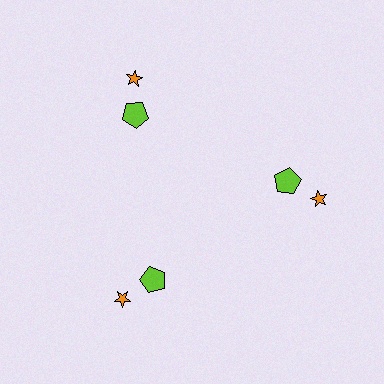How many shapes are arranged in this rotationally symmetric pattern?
There are 6 shapes, arranged in 3 groups of 2.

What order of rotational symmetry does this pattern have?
This pattern has 3-fold rotational symmetry.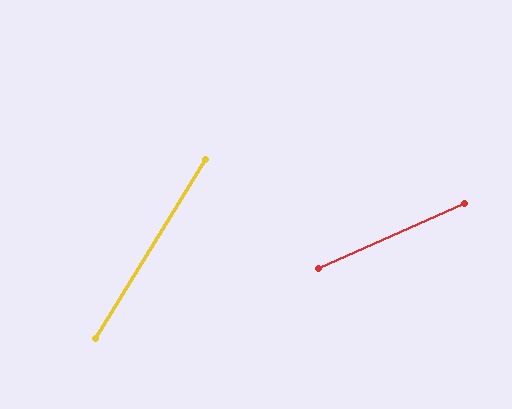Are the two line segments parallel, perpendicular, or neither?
Neither parallel nor perpendicular — they differ by about 35°.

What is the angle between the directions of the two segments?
Approximately 35 degrees.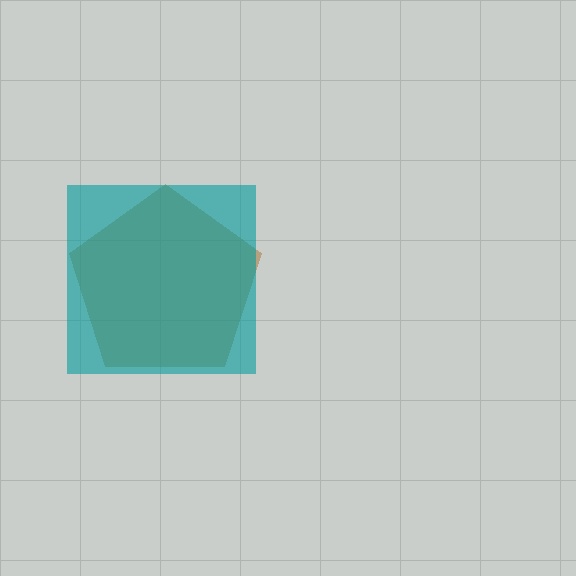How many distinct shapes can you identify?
There are 2 distinct shapes: a brown pentagon, a teal square.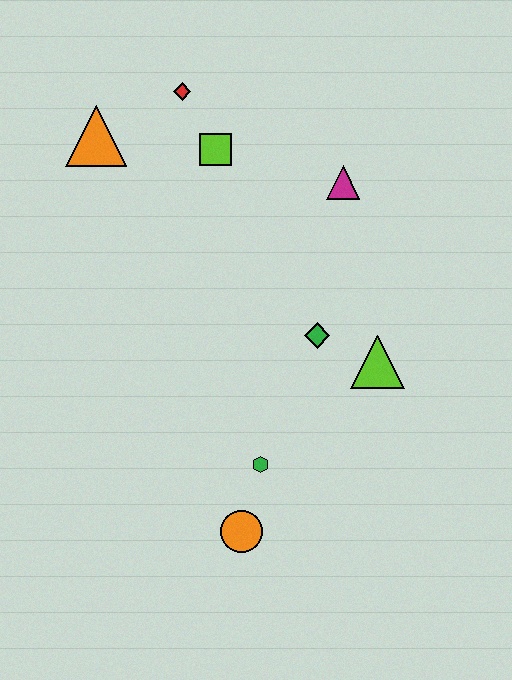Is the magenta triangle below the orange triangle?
Yes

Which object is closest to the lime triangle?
The green diamond is closest to the lime triangle.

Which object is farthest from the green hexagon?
The red diamond is farthest from the green hexagon.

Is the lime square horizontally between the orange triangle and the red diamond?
No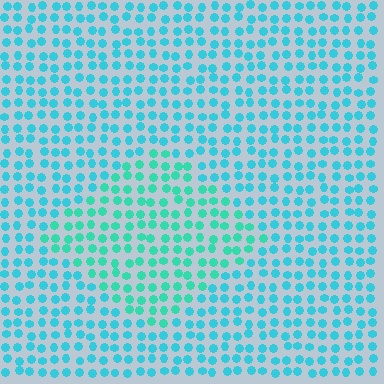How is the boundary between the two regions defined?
The boundary is defined purely by a slight shift in hue (about 23 degrees). Spacing, size, and orientation are identical on both sides.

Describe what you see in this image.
The image is filled with small cyan elements in a uniform arrangement. A diamond-shaped region is visible where the elements are tinted to a slightly different hue, forming a subtle color boundary.